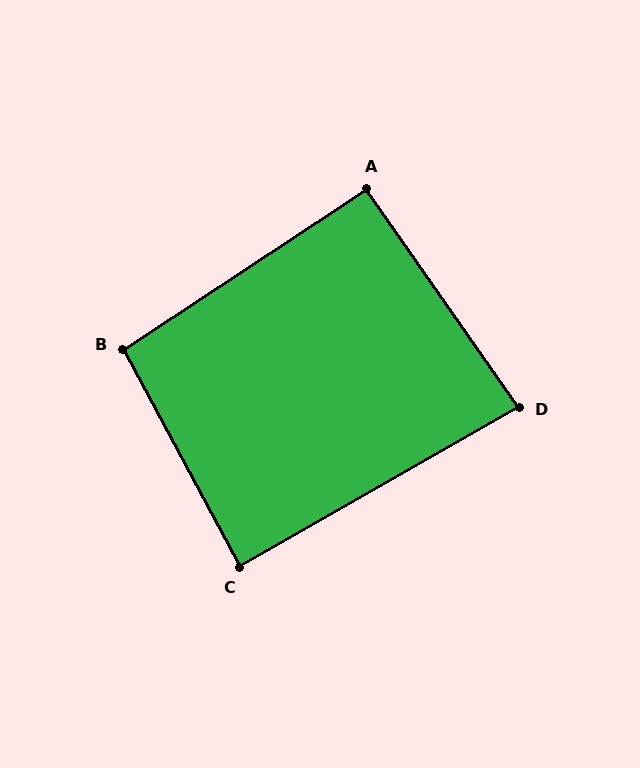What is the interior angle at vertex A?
Approximately 92 degrees (approximately right).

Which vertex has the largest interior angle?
B, at approximately 95 degrees.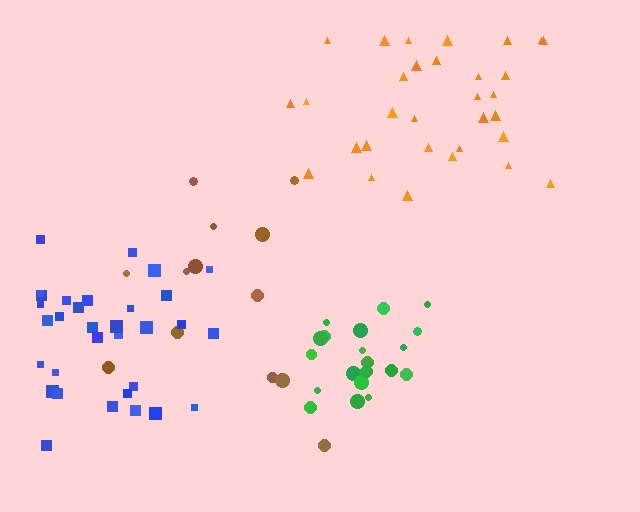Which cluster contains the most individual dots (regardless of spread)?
Blue (33).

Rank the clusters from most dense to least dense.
green, blue, orange, brown.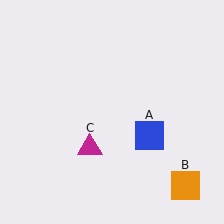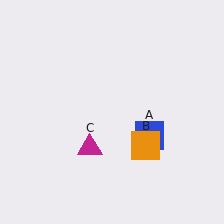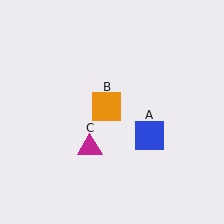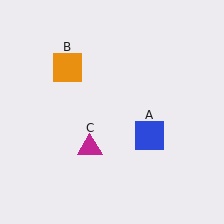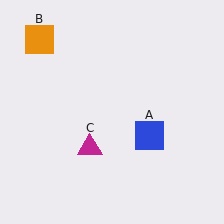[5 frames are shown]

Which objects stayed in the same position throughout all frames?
Blue square (object A) and magenta triangle (object C) remained stationary.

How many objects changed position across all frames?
1 object changed position: orange square (object B).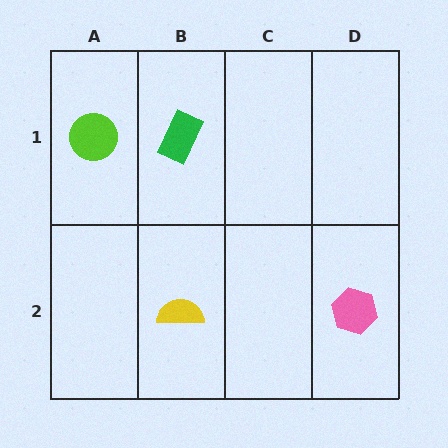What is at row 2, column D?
A pink hexagon.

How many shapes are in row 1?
2 shapes.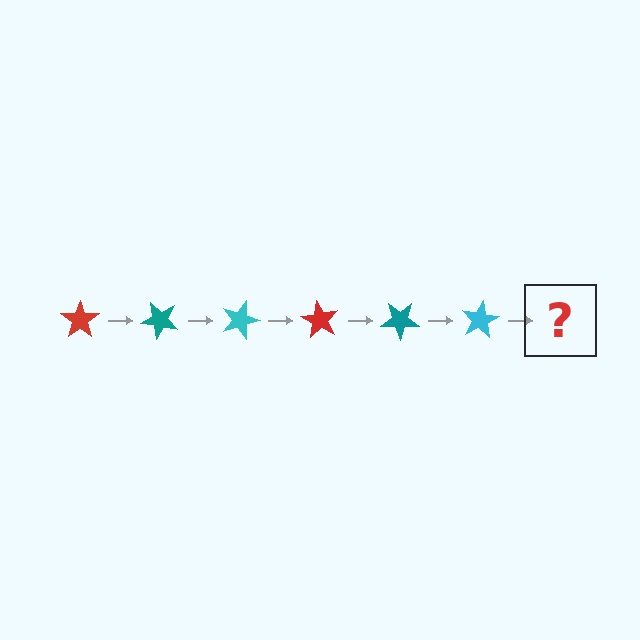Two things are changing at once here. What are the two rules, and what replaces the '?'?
The two rules are that it rotates 45 degrees each step and the color cycles through red, teal, and cyan. The '?' should be a red star, rotated 270 degrees from the start.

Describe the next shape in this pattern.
It should be a red star, rotated 270 degrees from the start.